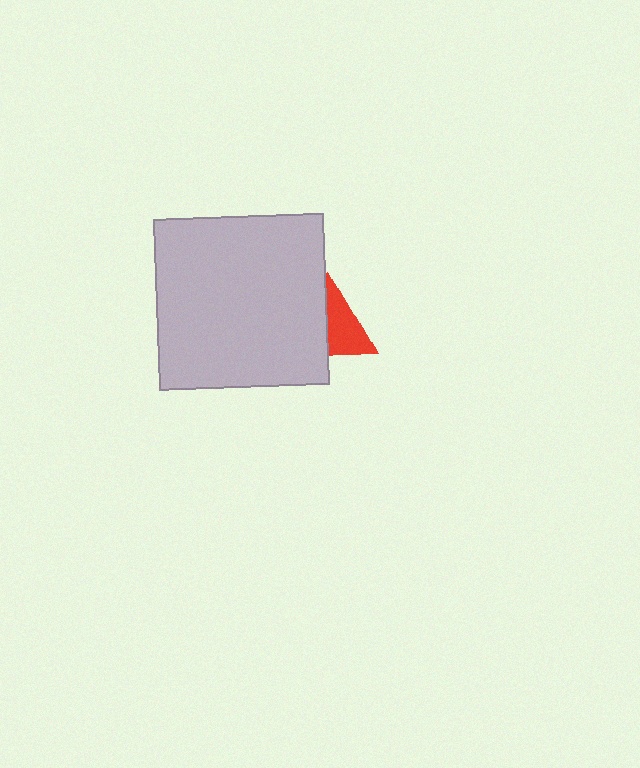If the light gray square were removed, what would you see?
You would see the complete red triangle.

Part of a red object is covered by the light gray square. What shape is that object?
It is a triangle.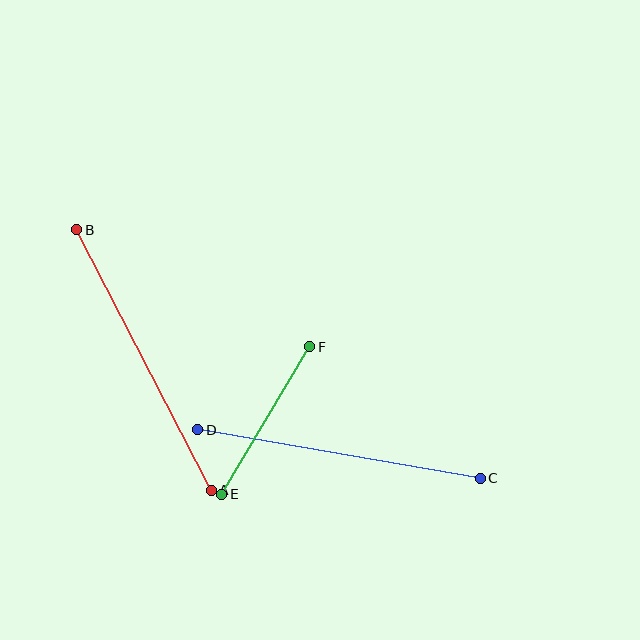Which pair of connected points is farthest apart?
Points A and B are farthest apart.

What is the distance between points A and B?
The distance is approximately 293 pixels.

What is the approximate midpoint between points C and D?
The midpoint is at approximately (339, 454) pixels.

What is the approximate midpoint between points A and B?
The midpoint is at approximately (144, 360) pixels.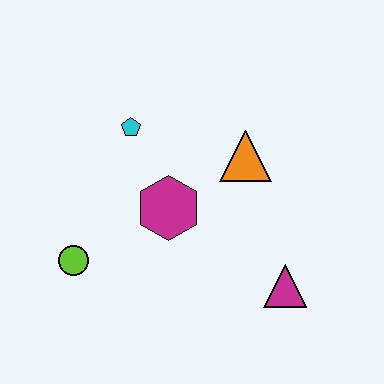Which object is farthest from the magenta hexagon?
The magenta triangle is farthest from the magenta hexagon.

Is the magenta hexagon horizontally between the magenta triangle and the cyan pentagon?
Yes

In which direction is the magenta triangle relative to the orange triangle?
The magenta triangle is below the orange triangle.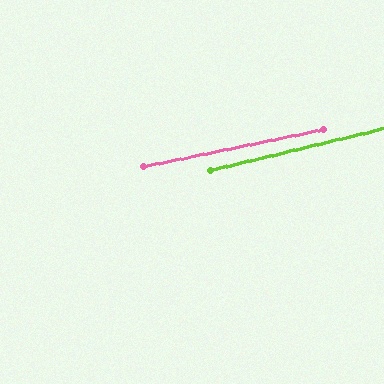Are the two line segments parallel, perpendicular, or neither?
Parallel — their directions differ by only 1.7°.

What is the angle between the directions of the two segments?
Approximately 2 degrees.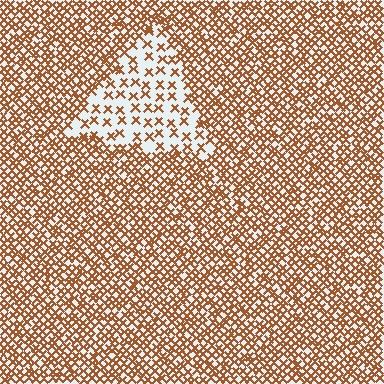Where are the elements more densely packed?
The elements are more densely packed outside the triangle boundary.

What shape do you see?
I see a triangle.